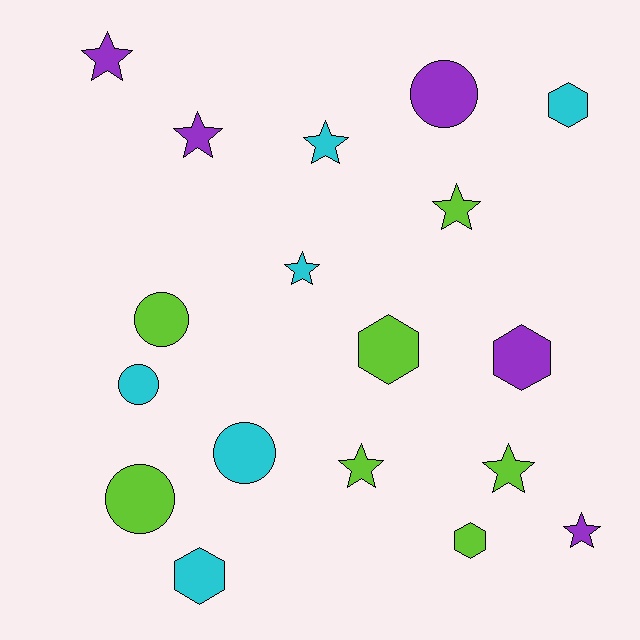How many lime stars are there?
There are 3 lime stars.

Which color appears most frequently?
Lime, with 7 objects.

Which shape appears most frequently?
Star, with 8 objects.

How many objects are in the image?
There are 18 objects.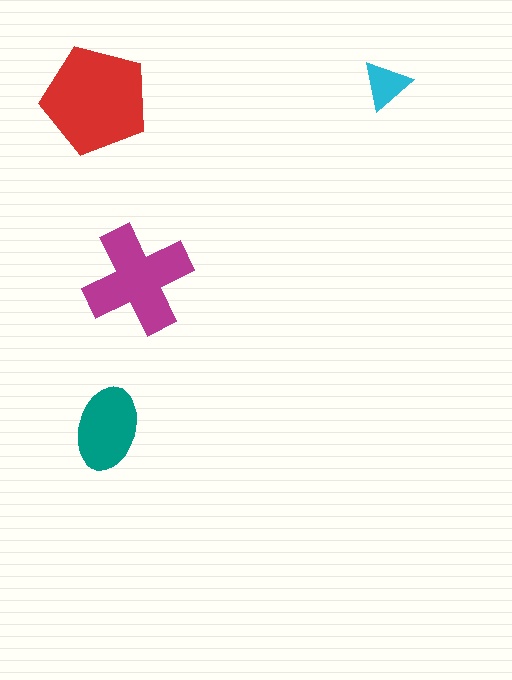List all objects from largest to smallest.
The red pentagon, the magenta cross, the teal ellipse, the cyan triangle.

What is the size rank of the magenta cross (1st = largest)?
2nd.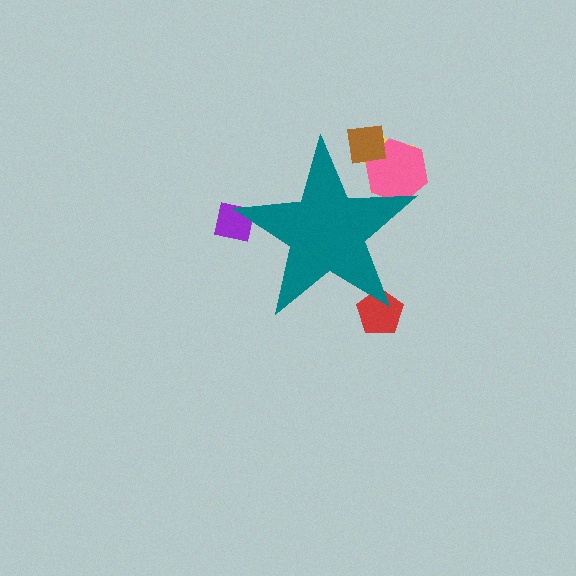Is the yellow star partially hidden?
Yes, the yellow star is partially hidden behind the teal star.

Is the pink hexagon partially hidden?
Yes, the pink hexagon is partially hidden behind the teal star.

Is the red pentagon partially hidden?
Yes, the red pentagon is partially hidden behind the teal star.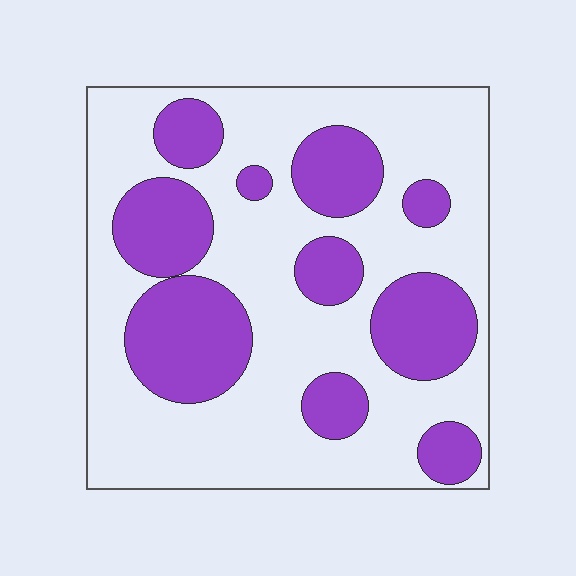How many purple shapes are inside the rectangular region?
10.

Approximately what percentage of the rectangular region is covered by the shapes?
Approximately 35%.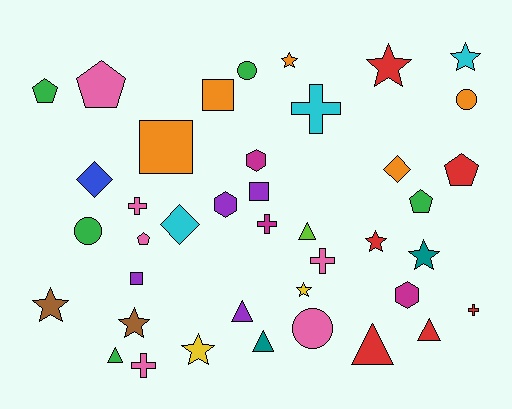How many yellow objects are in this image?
There are 2 yellow objects.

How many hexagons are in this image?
There are 3 hexagons.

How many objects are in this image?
There are 40 objects.